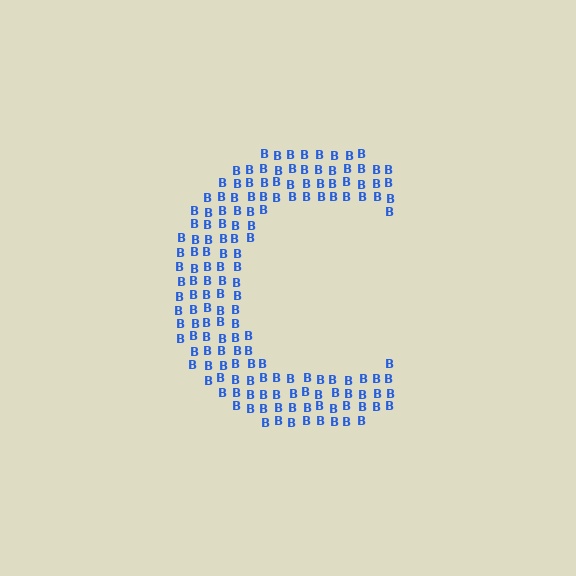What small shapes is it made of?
It is made of small letter B's.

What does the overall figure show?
The overall figure shows the letter C.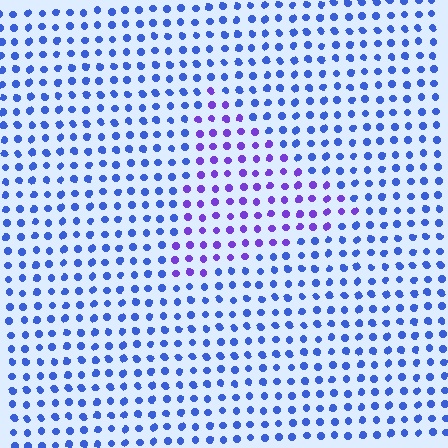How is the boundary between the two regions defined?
The boundary is defined purely by a slight shift in hue (about 39 degrees). Spacing, size, and orientation are identical on both sides.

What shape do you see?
I see a triangle.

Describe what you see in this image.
The image is filled with small blue elements in a uniform arrangement. A triangle-shaped region is visible where the elements are tinted to a slightly different hue, forming a subtle color boundary.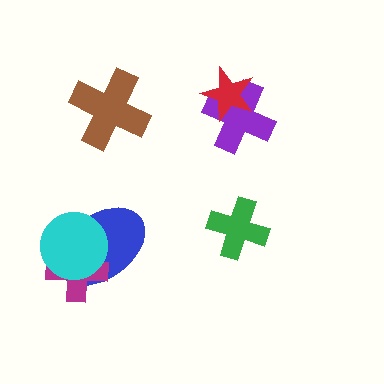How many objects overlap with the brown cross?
0 objects overlap with the brown cross.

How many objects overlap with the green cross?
0 objects overlap with the green cross.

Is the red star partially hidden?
No, no other shape covers it.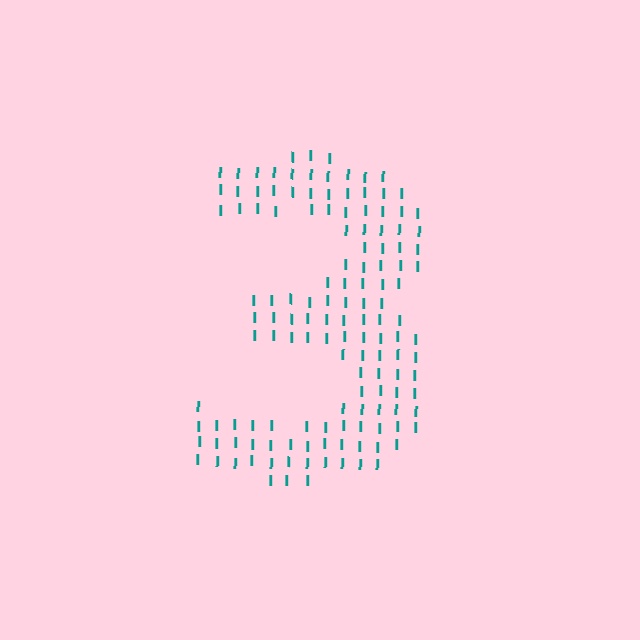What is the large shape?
The large shape is the digit 3.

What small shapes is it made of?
It is made of small letter I's.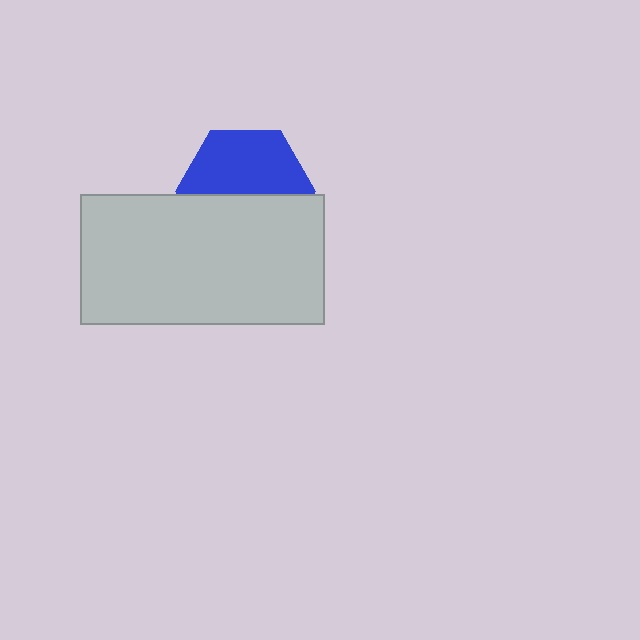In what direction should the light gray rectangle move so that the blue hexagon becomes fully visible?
The light gray rectangle should move down. That is the shortest direction to clear the overlap and leave the blue hexagon fully visible.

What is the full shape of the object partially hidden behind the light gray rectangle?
The partially hidden object is a blue hexagon.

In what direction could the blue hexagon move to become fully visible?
The blue hexagon could move up. That would shift it out from behind the light gray rectangle entirely.